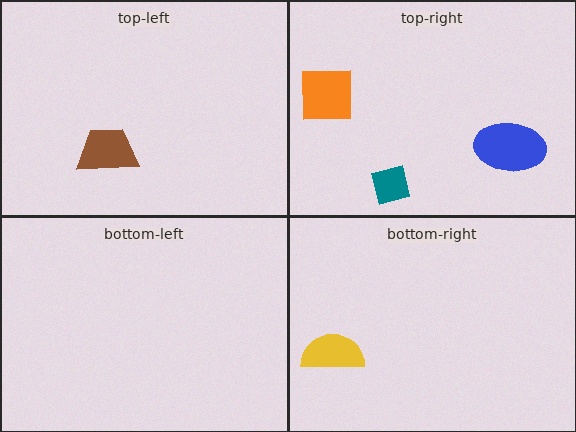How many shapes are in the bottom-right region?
1.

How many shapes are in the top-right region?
3.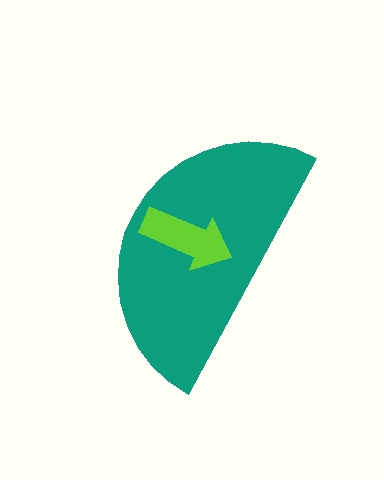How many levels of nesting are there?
2.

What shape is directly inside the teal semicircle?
The lime arrow.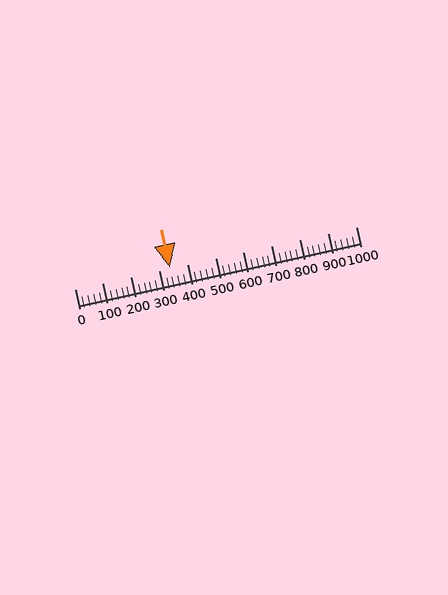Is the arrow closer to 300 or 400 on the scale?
The arrow is closer to 300.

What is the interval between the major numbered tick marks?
The major tick marks are spaced 100 units apart.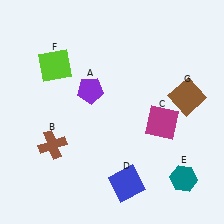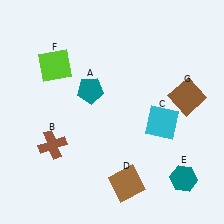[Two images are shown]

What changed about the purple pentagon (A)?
In Image 1, A is purple. In Image 2, it changed to teal.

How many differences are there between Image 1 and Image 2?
There are 3 differences between the two images.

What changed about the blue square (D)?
In Image 1, D is blue. In Image 2, it changed to brown.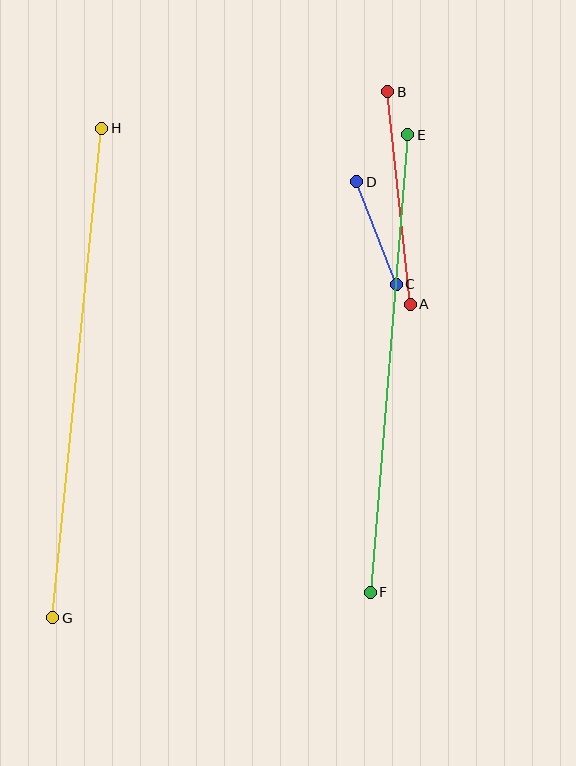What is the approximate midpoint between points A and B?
The midpoint is at approximately (399, 198) pixels.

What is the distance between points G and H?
The distance is approximately 492 pixels.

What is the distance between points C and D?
The distance is approximately 110 pixels.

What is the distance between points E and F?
The distance is approximately 459 pixels.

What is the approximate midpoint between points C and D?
The midpoint is at approximately (376, 233) pixels.